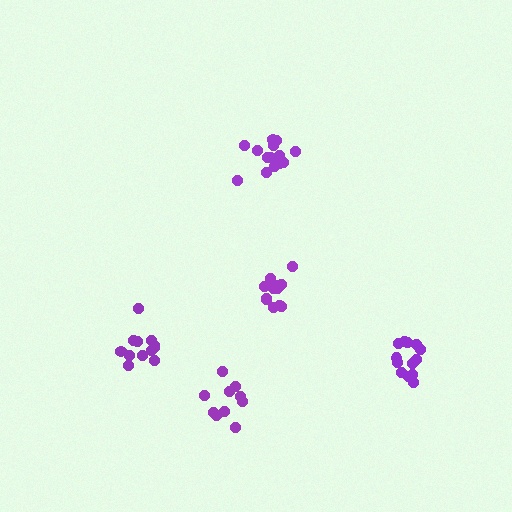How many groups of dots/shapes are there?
There are 5 groups.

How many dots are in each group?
Group 1: 12 dots, Group 2: 13 dots, Group 3: 10 dots, Group 4: 13 dots, Group 5: 14 dots (62 total).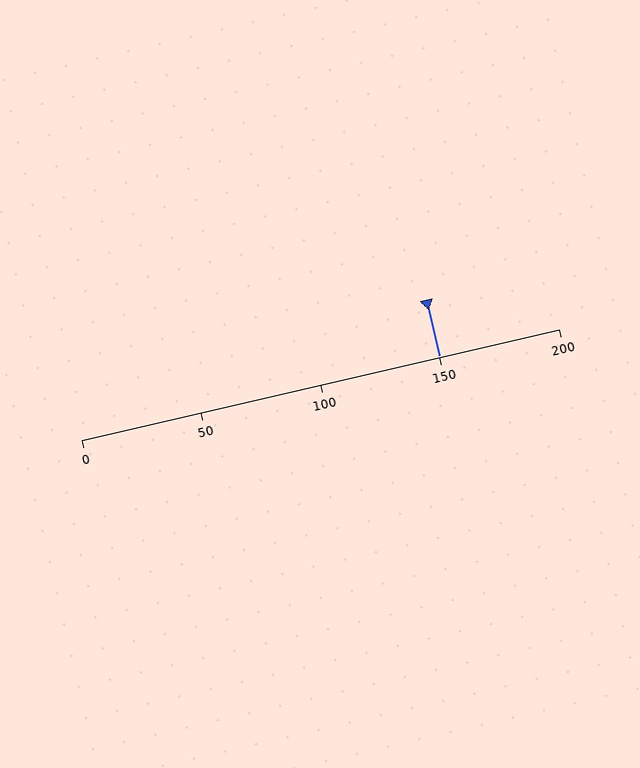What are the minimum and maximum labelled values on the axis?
The axis runs from 0 to 200.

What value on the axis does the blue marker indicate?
The marker indicates approximately 150.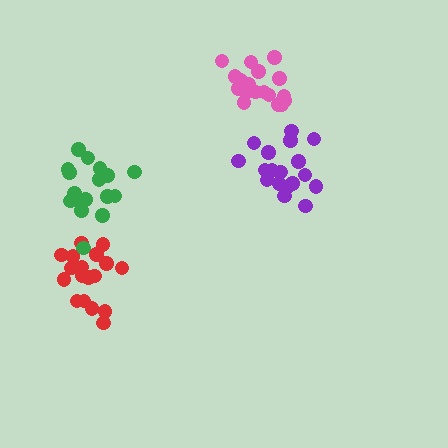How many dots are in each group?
Group 1: 18 dots, Group 2: 18 dots, Group 3: 18 dots, Group 4: 17 dots (71 total).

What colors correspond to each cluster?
The clusters are colored: purple, pink, red, green.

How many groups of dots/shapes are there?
There are 4 groups.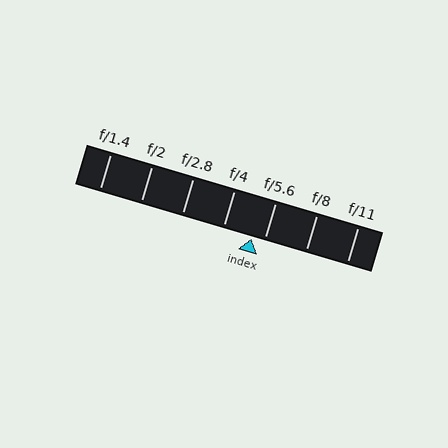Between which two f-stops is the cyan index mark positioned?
The index mark is between f/4 and f/5.6.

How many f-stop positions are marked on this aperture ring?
There are 7 f-stop positions marked.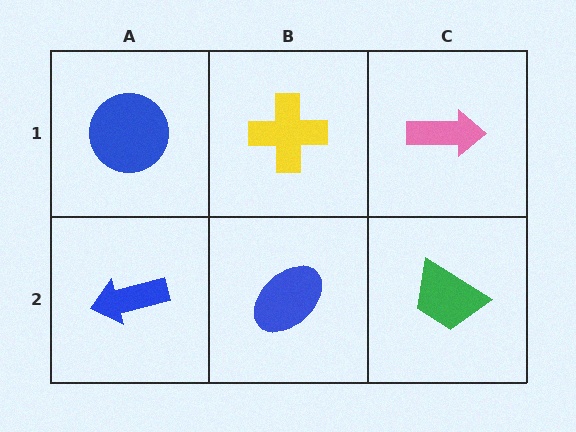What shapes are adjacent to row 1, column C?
A green trapezoid (row 2, column C), a yellow cross (row 1, column B).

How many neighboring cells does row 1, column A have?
2.